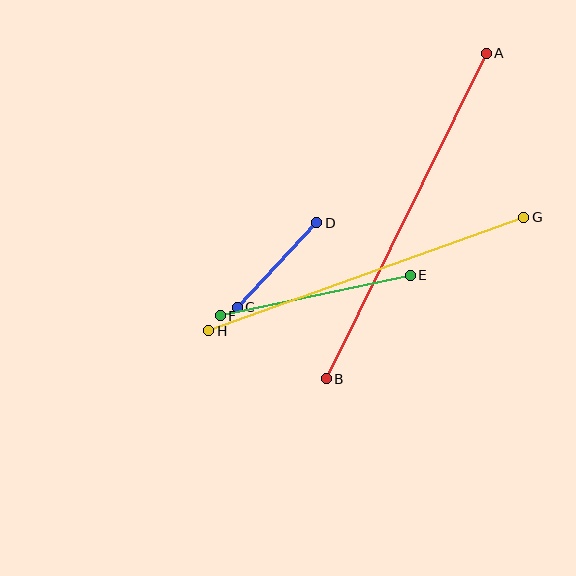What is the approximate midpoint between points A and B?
The midpoint is at approximately (406, 216) pixels.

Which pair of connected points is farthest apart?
Points A and B are farthest apart.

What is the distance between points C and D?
The distance is approximately 116 pixels.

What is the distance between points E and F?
The distance is approximately 194 pixels.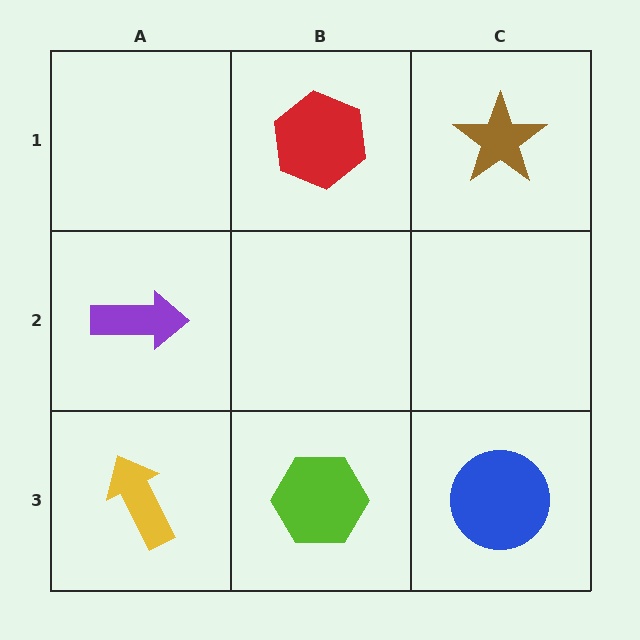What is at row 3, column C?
A blue circle.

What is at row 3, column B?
A lime hexagon.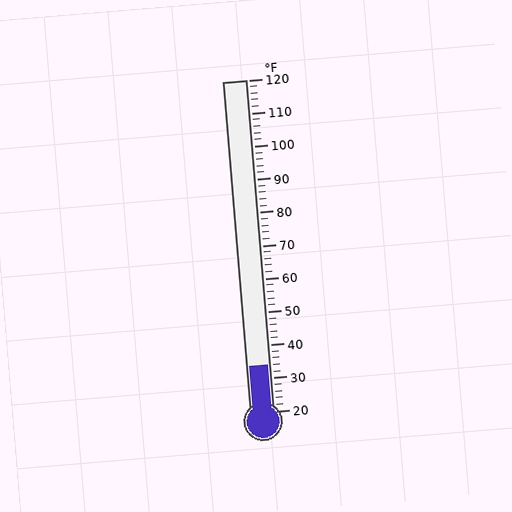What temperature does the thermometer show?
The thermometer shows approximately 34°F.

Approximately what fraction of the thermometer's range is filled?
The thermometer is filled to approximately 15% of its range.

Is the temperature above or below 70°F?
The temperature is below 70°F.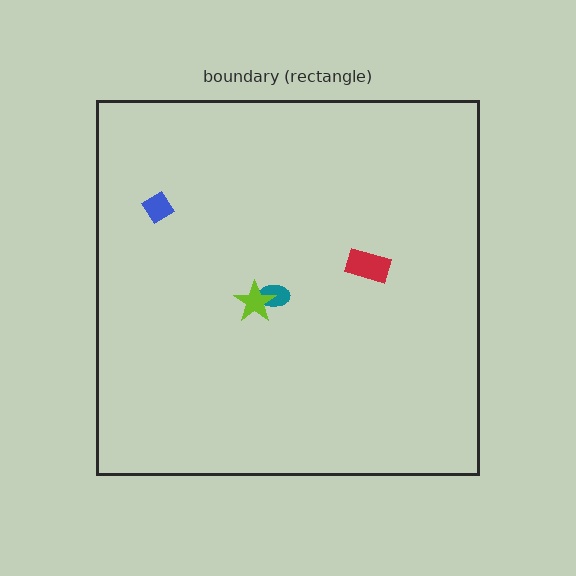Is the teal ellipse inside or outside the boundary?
Inside.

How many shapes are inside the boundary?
4 inside, 0 outside.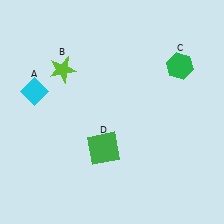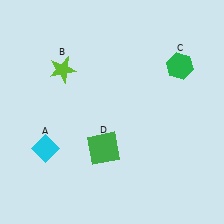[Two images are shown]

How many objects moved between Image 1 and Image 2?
1 object moved between the two images.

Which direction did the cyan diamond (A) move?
The cyan diamond (A) moved down.